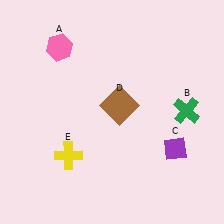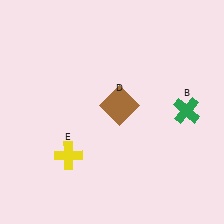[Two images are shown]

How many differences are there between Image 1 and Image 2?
There are 2 differences between the two images.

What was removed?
The purple diamond (C), the pink hexagon (A) were removed in Image 2.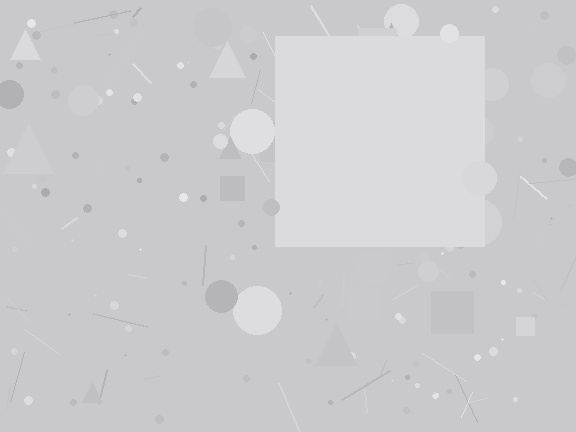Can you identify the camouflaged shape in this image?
The camouflaged shape is a square.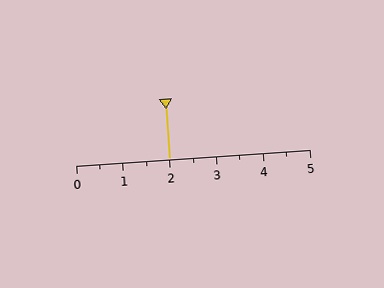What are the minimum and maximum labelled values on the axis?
The axis runs from 0 to 5.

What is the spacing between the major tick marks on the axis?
The major ticks are spaced 1 apart.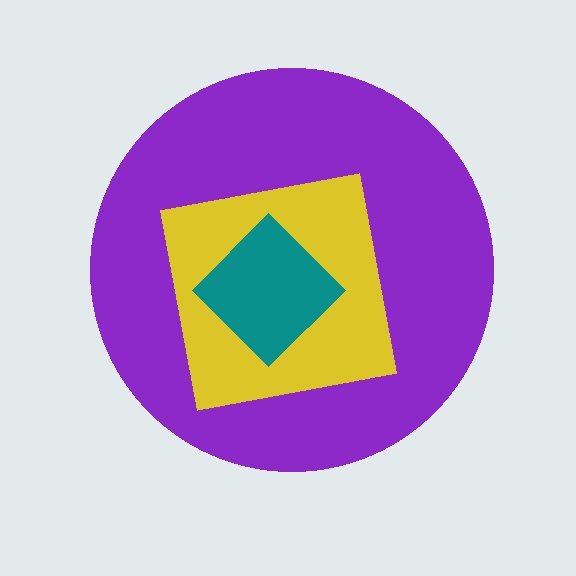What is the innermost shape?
The teal diamond.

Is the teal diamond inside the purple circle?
Yes.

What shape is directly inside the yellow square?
The teal diamond.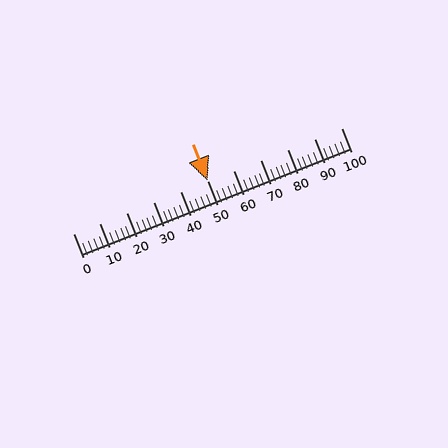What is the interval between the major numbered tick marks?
The major tick marks are spaced 10 units apart.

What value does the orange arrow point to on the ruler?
The orange arrow points to approximately 50.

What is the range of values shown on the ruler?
The ruler shows values from 0 to 100.